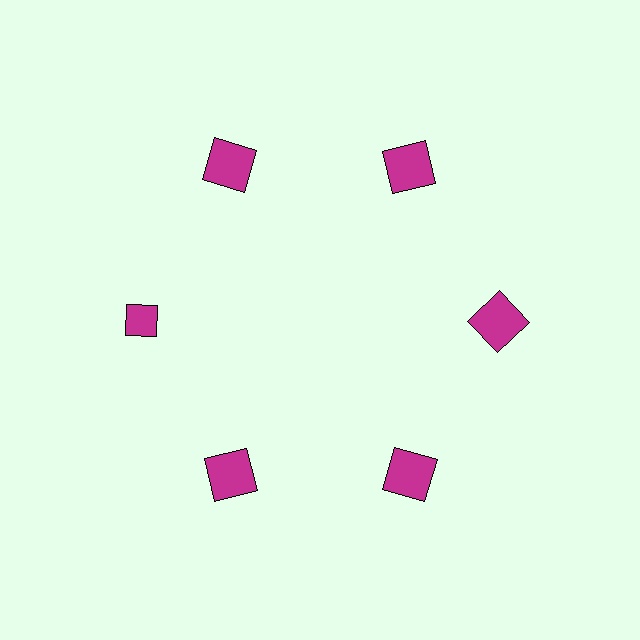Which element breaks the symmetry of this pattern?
The magenta diamond at roughly the 9 o'clock position breaks the symmetry. All other shapes are magenta squares.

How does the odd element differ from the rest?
It has a different shape: diamond instead of square.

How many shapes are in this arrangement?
There are 6 shapes arranged in a ring pattern.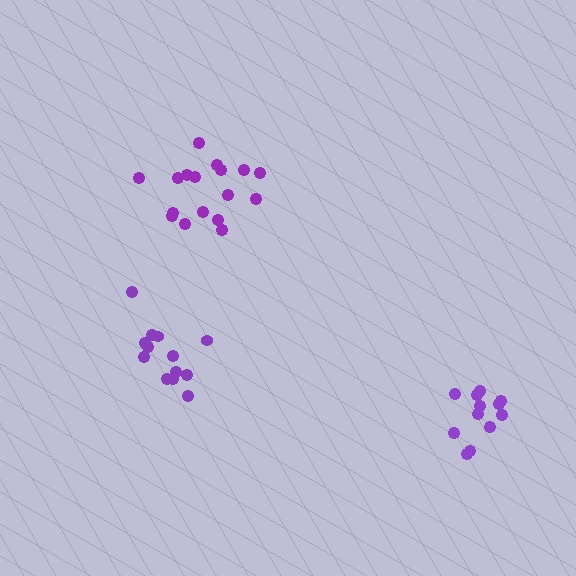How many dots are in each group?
Group 1: 17 dots, Group 2: 13 dots, Group 3: 13 dots (43 total).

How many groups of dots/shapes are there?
There are 3 groups.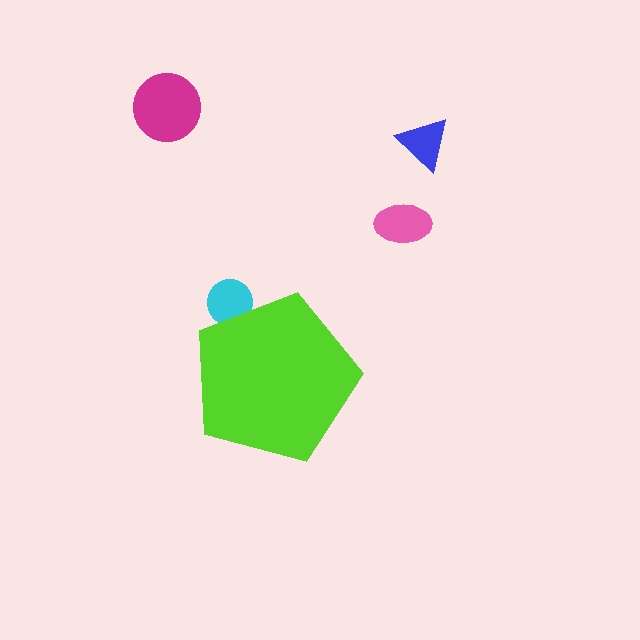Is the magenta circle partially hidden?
No, the magenta circle is fully visible.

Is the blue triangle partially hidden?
No, the blue triangle is fully visible.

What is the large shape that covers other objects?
A lime pentagon.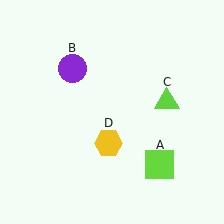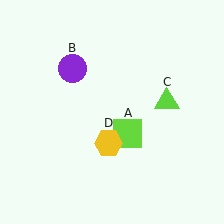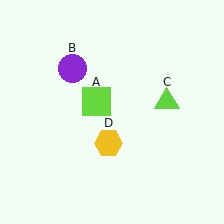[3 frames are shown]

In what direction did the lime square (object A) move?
The lime square (object A) moved up and to the left.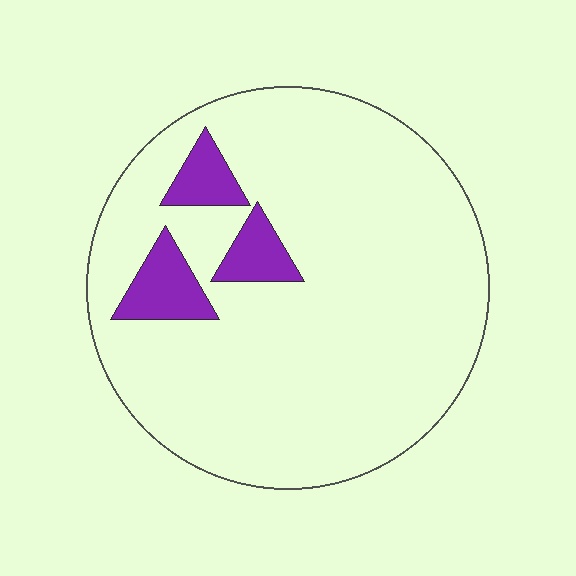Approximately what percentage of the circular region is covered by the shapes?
Approximately 10%.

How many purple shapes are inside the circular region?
3.